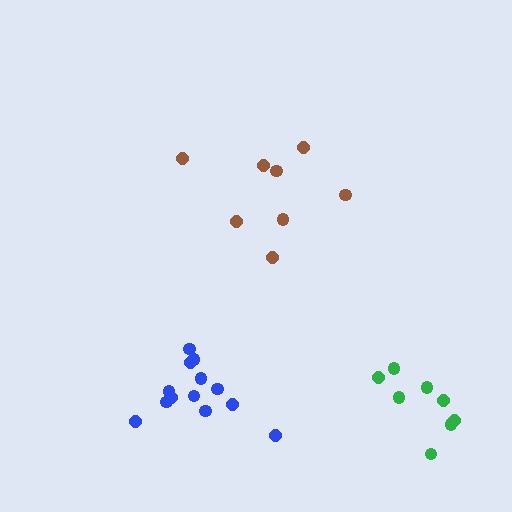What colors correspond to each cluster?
The clusters are colored: brown, blue, green.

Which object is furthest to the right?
The green cluster is rightmost.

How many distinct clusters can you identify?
There are 3 distinct clusters.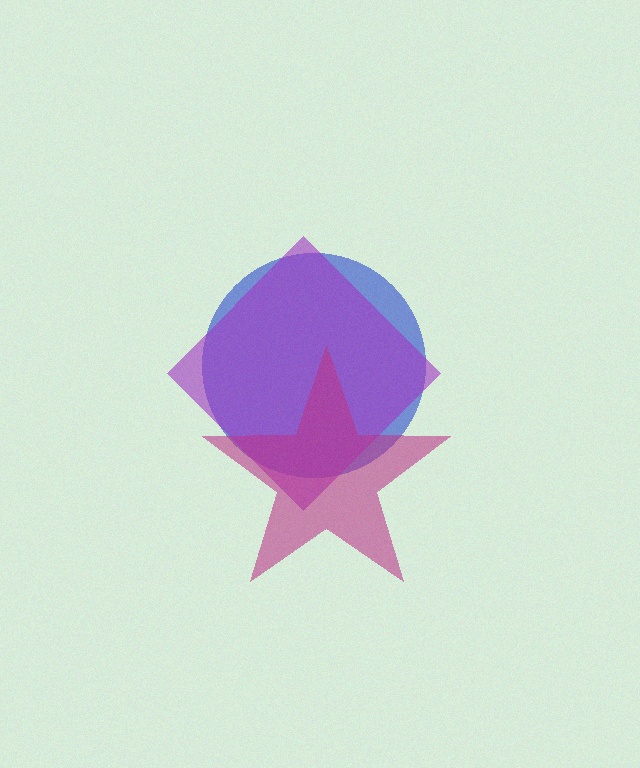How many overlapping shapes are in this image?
There are 3 overlapping shapes in the image.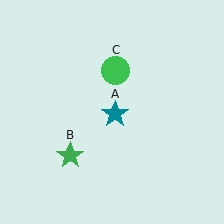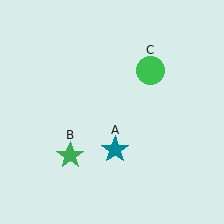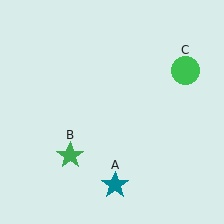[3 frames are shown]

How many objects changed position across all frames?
2 objects changed position: teal star (object A), green circle (object C).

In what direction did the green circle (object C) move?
The green circle (object C) moved right.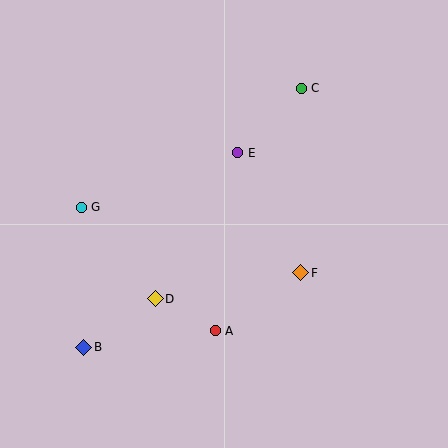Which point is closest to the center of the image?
Point E at (238, 153) is closest to the center.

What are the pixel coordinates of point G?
Point G is at (81, 207).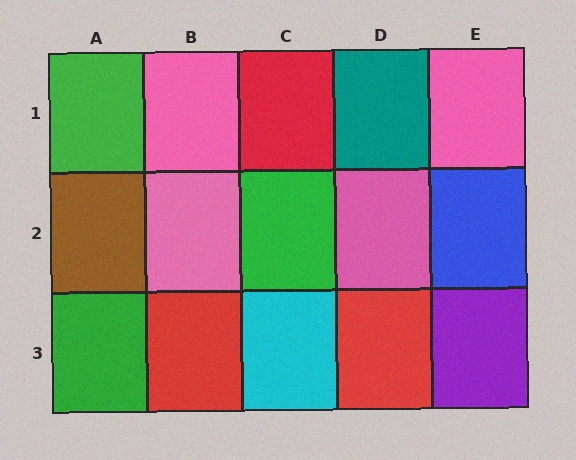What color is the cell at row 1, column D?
Teal.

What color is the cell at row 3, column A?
Green.